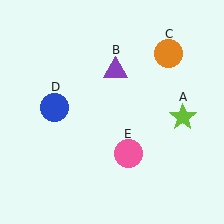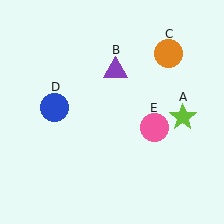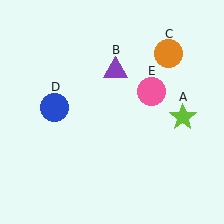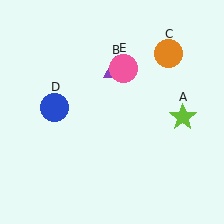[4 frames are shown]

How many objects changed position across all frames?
1 object changed position: pink circle (object E).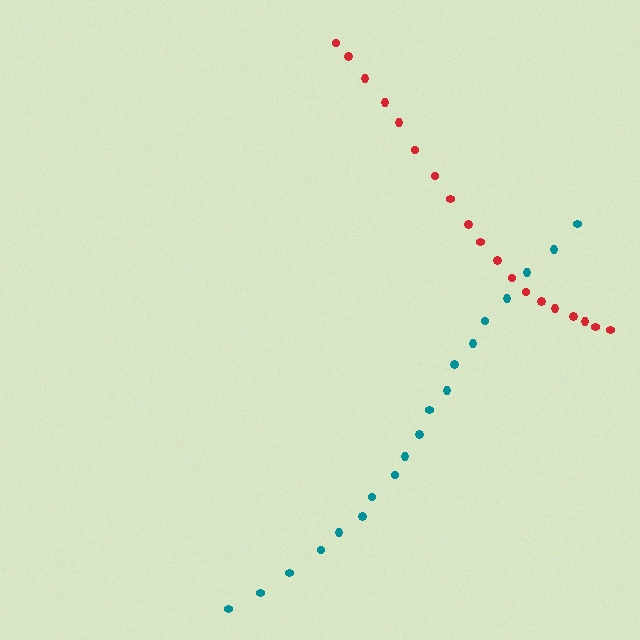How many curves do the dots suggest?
There are 2 distinct paths.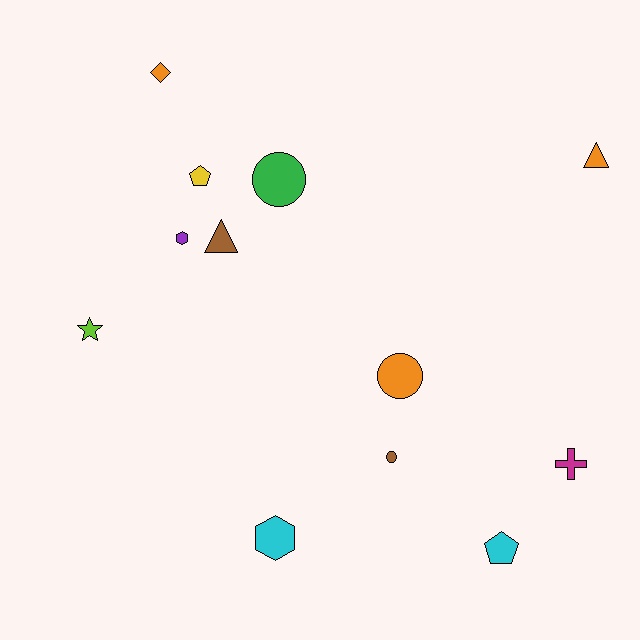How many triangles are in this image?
There are 2 triangles.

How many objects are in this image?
There are 12 objects.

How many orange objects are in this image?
There are 3 orange objects.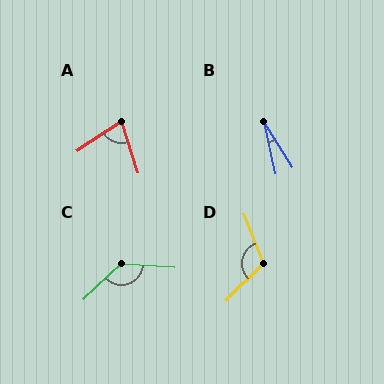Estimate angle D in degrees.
Approximately 113 degrees.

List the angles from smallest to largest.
B (20°), A (74°), D (113°), C (133°).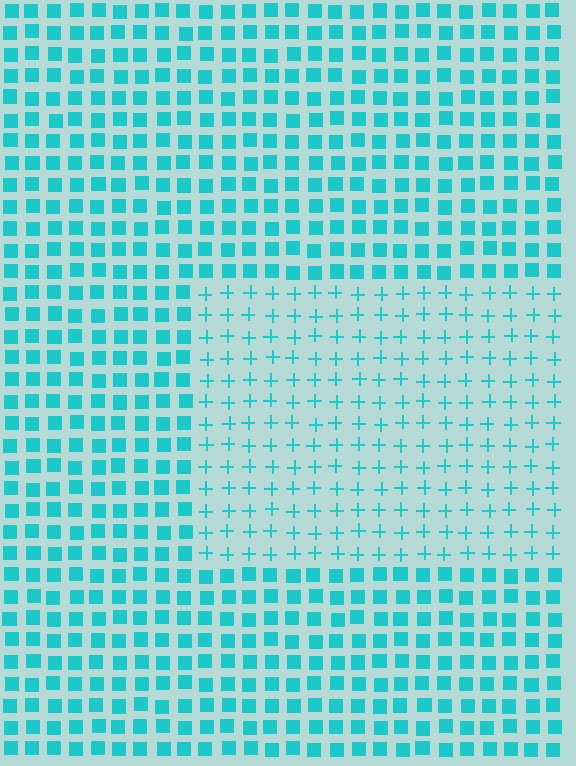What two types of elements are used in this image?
The image uses plus signs inside the rectangle region and squares outside it.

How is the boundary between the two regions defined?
The boundary is defined by a change in element shape: plus signs inside vs. squares outside. All elements share the same color and spacing.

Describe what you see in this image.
The image is filled with small cyan elements arranged in a uniform grid. A rectangle-shaped region contains plus signs, while the surrounding area contains squares. The boundary is defined purely by the change in element shape.